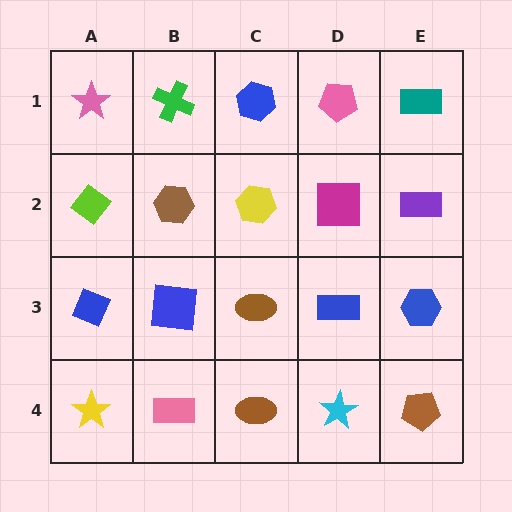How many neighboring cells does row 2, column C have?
4.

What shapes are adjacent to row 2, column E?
A teal rectangle (row 1, column E), a blue hexagon (row 3, column E), a magenta square (row 2, column D).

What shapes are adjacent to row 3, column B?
A brown hexagon (row 2, column B), a pink rectangle (row 4, column B), a blue diamond (row 3, column A), a brown ellipse (row 3, column C).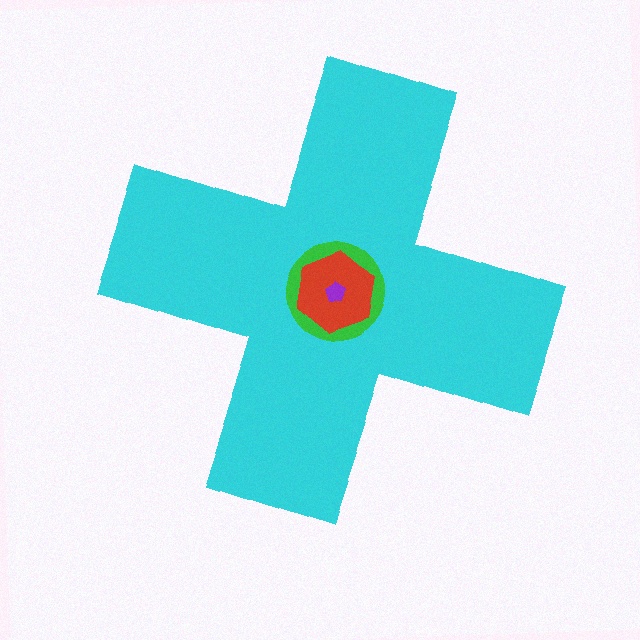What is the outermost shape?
The cyan cross.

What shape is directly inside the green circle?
The red hexagon.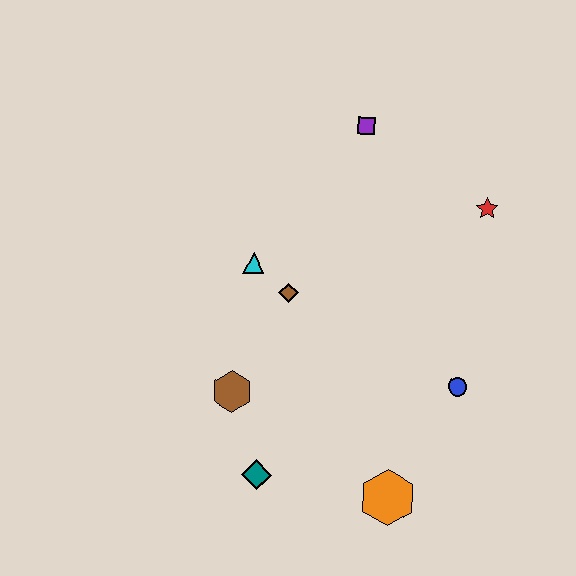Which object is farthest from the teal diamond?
The purple square is farthest from the teal diamond.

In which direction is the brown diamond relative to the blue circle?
The brown diamond is to the left of the blue circle.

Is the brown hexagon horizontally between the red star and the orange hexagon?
No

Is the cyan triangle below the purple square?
Yes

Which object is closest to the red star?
The purple square is closest to the red star.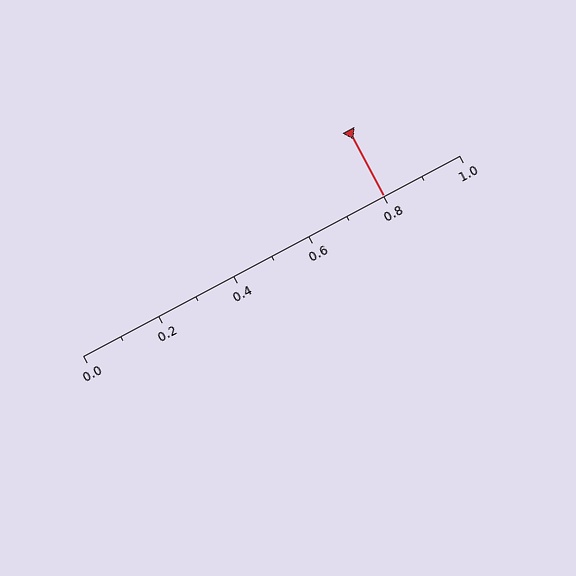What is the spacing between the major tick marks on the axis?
The major ticks are spaced 0.2 apart.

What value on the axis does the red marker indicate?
The marker indicates approximately 0.8.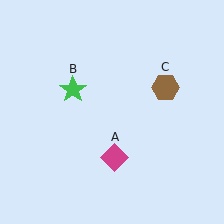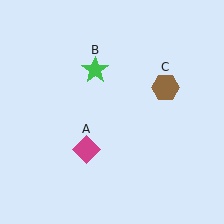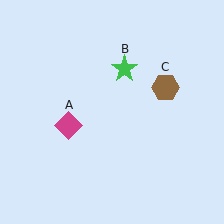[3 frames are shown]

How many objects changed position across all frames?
2 objects changed position: magenta diamond (object A), green star (object B).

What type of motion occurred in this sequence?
The magenta diamond (object A), green star (object B) rotated clockwise around the center of the scene.